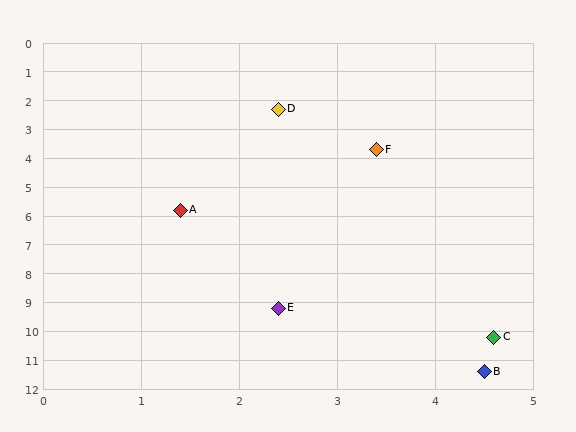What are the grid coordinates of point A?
Point A is at approximately (1.4, 5.8).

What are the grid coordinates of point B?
Point B is at approximately (4.5, 11.4).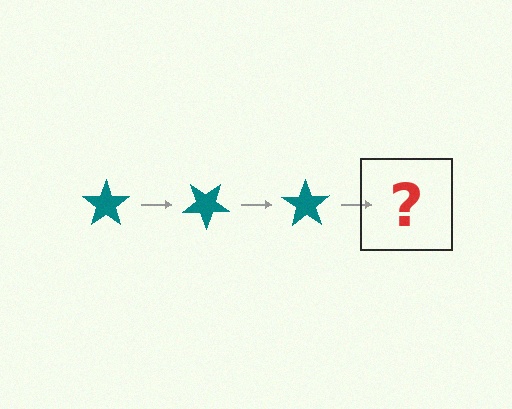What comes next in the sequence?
The next element should be a teal star rotated 105 degrees.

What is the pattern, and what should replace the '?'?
The pattern is that the star rotates 35 degrees each step. The '?' should be a teal star rotated 105 degrees.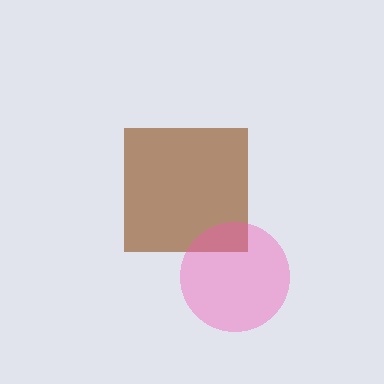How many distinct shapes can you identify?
There are 2 distinct shapes: a brown square, a pink circle.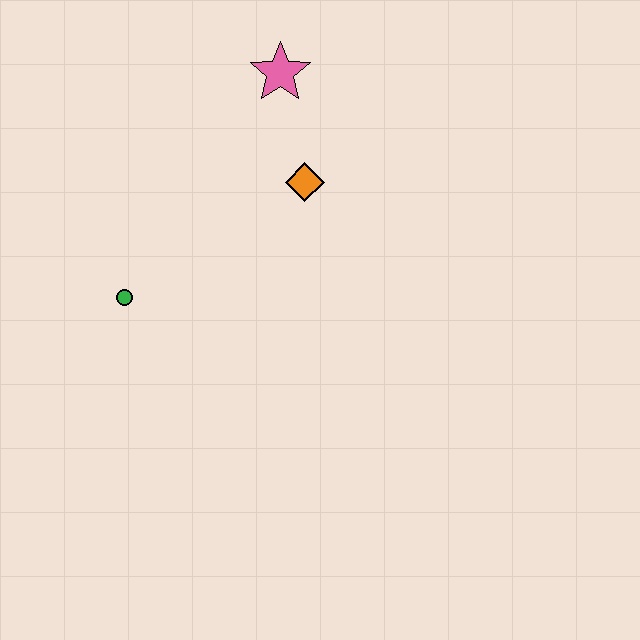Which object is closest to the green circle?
The orange diamond is closest to the green circle.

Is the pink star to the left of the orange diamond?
Yes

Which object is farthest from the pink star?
The green circle is farthest from the pink star.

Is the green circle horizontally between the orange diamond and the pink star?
No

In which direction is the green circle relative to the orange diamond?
The green circle is to the left of the orange diamond.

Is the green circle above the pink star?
No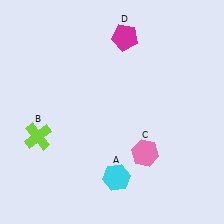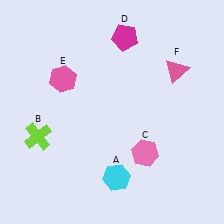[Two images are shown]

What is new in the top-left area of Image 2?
A pink hexagon (E) was added in the top-left area of Image 2.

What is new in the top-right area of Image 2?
A pink triangle (F) was added in the top-right area of Image 2.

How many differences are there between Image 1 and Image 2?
There are 2 differences between the two images.